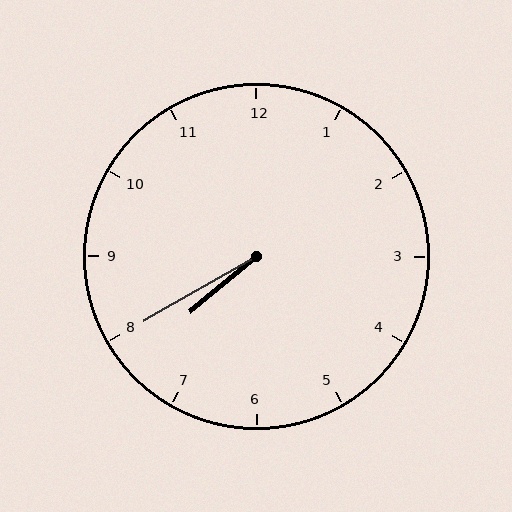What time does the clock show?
7:40.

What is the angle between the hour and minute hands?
Approximately 10 degrees.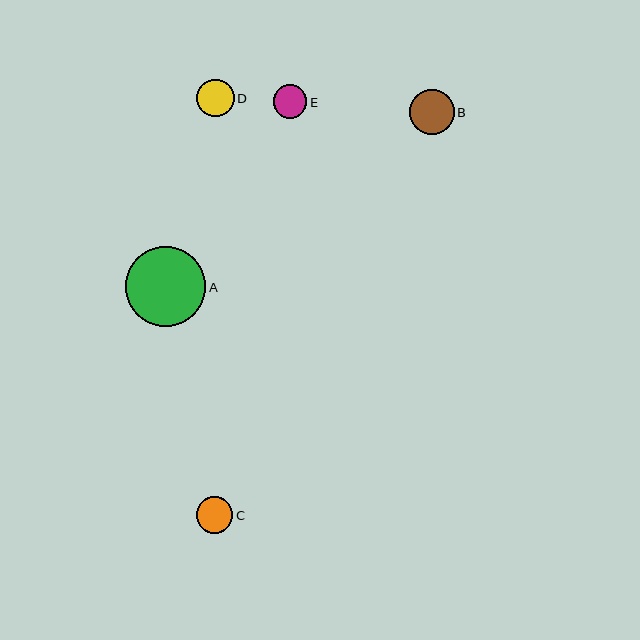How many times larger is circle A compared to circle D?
Circle A is approximately 2.1 times the size of circle D.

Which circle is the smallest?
Circle E is the smallest with a size of approximately 34 pixels.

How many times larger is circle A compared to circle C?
Circle A is approximately 2.2 times the size of circle C.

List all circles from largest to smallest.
From largest to smallest: A, B, D, C, E.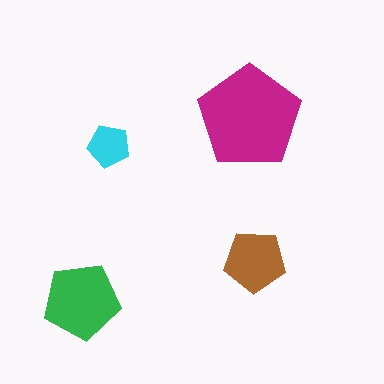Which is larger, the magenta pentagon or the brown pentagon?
The magenta one.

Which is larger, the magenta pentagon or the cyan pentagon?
The magenta one.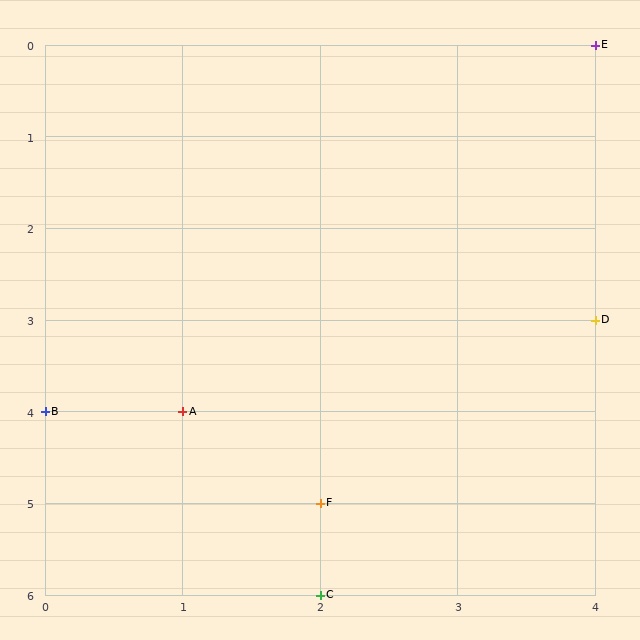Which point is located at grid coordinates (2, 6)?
Point C is at (2, 6).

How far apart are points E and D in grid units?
Points E and D are 3 rows apart.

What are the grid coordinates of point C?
Point C is at grid coordinates (2, 6).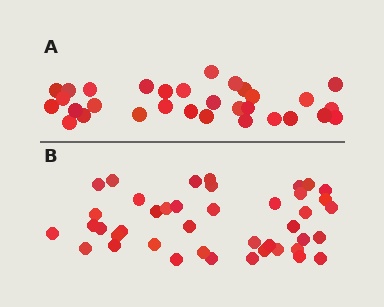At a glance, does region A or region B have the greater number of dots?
Region B (the bottom region) has more dots.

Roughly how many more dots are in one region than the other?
Region B has roughly 12 or so more dots than region A.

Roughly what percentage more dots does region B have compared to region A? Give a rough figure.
About 35% more.